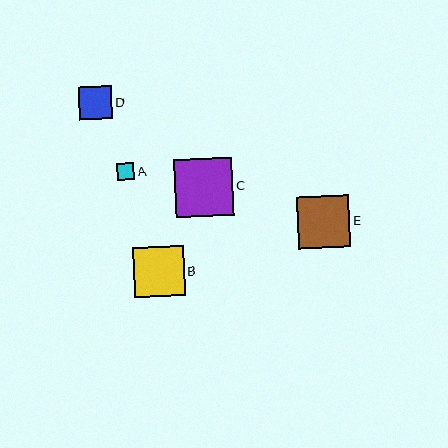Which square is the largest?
Square C is the largest with a size of approximately 58 pixels.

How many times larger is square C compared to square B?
Square C is approximately 1.2 times the size of square B.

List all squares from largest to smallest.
From largest to smallest: C, E, B, D, A.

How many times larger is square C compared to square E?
Square C is approximately 1.1 times the size of square E.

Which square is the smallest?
Square A is the smallest with a size of approximately 17 pixels.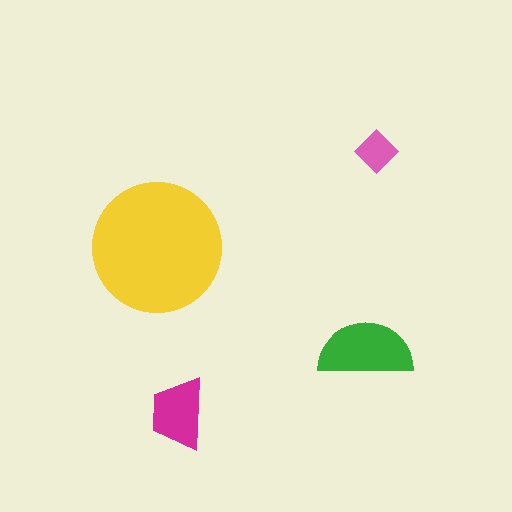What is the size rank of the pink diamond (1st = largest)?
4th.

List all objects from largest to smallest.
The yellow circle, the green semicircle, the magenta trapezoid, the pink diamond.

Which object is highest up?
The pink diamond is topmost.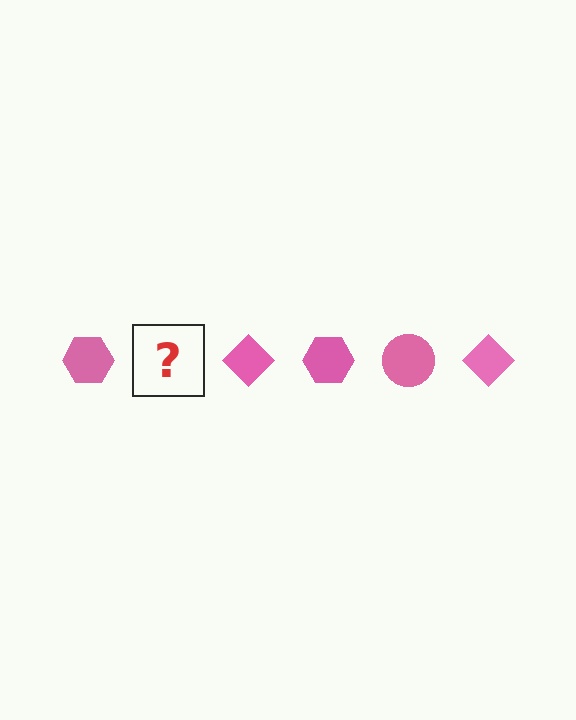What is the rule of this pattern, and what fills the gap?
The rule is that the pattern cycles through hexagon, circle, diamond shapes in pink. The gap should be filled with a pink circle.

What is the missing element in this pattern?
The missing element is a pink circle.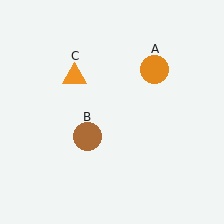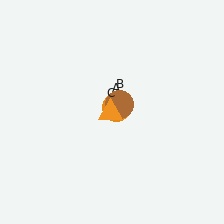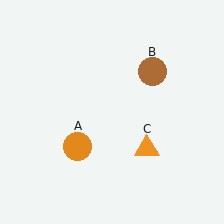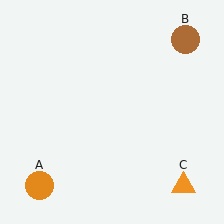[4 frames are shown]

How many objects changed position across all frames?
3 objects changed position: orange circle (object A), brown circle (object B), orange triangle (object C).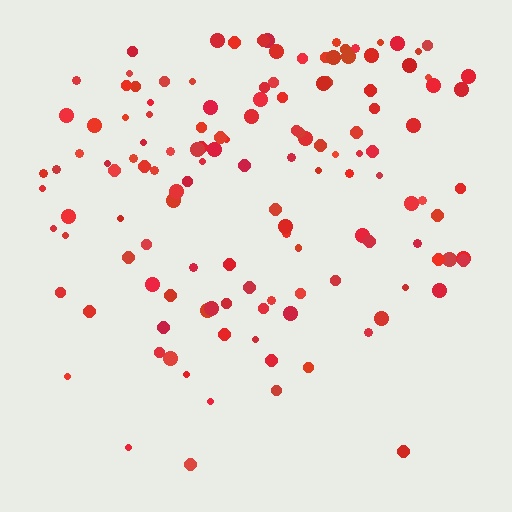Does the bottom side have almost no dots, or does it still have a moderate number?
Still a moderate number, just noticeably fewer than the top.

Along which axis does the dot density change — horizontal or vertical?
Vertical.